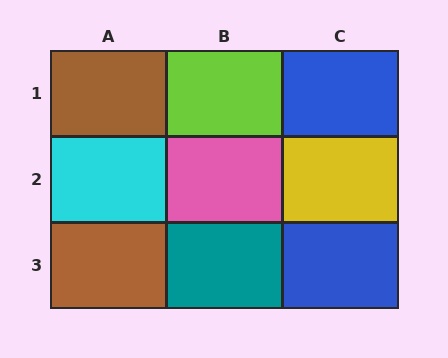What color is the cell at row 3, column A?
Brown.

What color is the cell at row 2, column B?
Pink.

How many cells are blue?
2 cells are blue.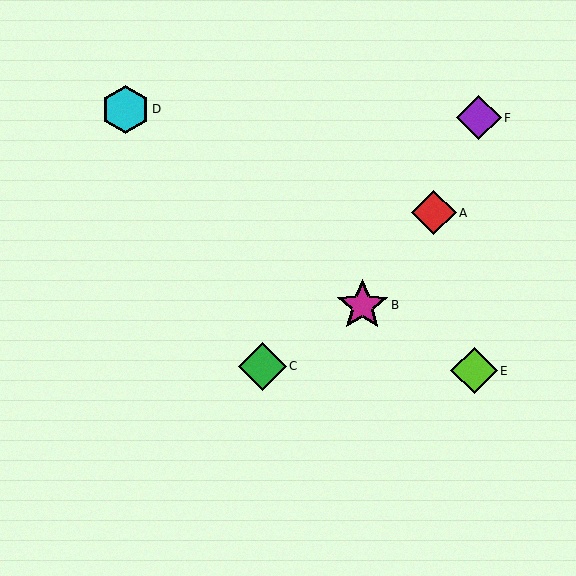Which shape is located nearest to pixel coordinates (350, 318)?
The magenta star (labeled B) at (362, 306) is nearest to that location.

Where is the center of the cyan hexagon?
The center of the cyan hexagon is at (125, 109).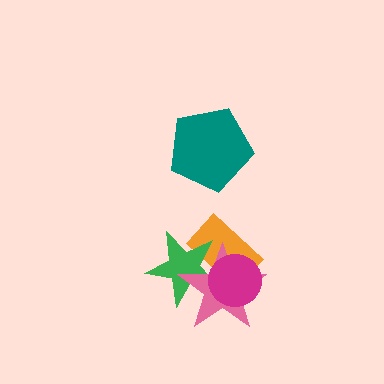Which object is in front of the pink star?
The magenta circle is in front of the pink star.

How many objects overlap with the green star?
3 objects overlap with the green star.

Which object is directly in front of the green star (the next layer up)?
The pink star is directly in front of the green star.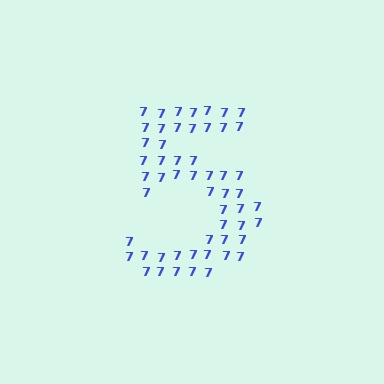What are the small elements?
The small elements are digit 7's.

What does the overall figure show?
The overall figure shows the digit 5.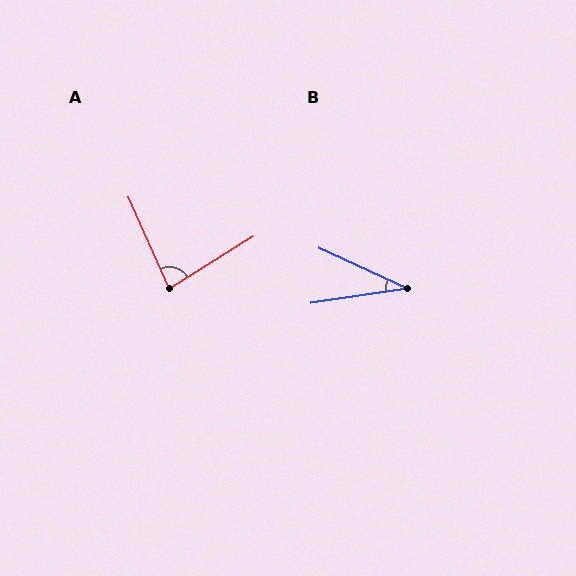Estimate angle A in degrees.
Approximately 82 degrees.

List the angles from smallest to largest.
B (33°), A (82°).